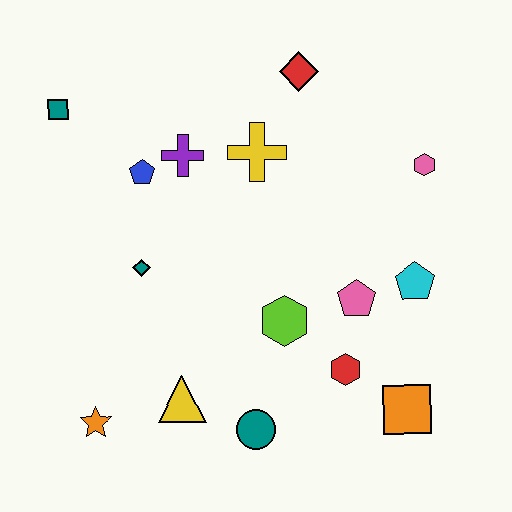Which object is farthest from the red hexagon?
The teal square is farthest from the red hexagon.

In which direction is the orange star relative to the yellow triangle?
The orange star is to the left of the yellow triangle.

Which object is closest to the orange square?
The red hexagon is closest to the orange square.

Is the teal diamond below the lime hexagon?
No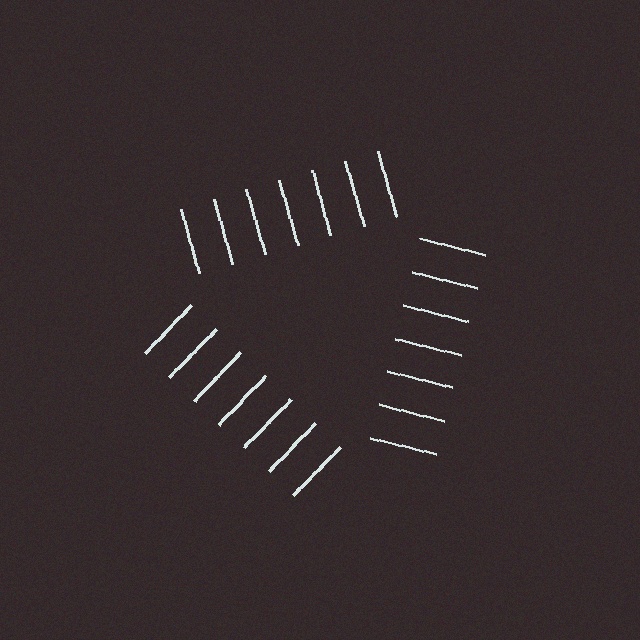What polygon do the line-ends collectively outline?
An illusory triangle — the line segments terminate on its edges but no continuous stroke is drawn.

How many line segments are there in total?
21 — 7 along each of the 3 edges.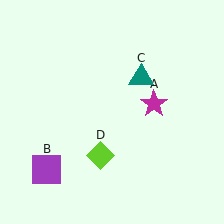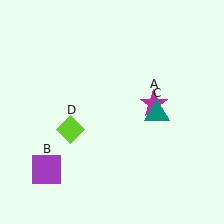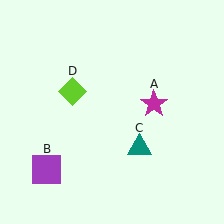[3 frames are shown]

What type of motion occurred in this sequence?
The teal triangle (object C), lime diamond (object D) rotated clockwise around the center of the scene.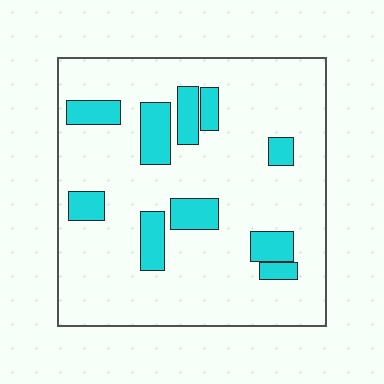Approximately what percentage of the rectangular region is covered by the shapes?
Approximately 15%.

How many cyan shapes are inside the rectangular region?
10.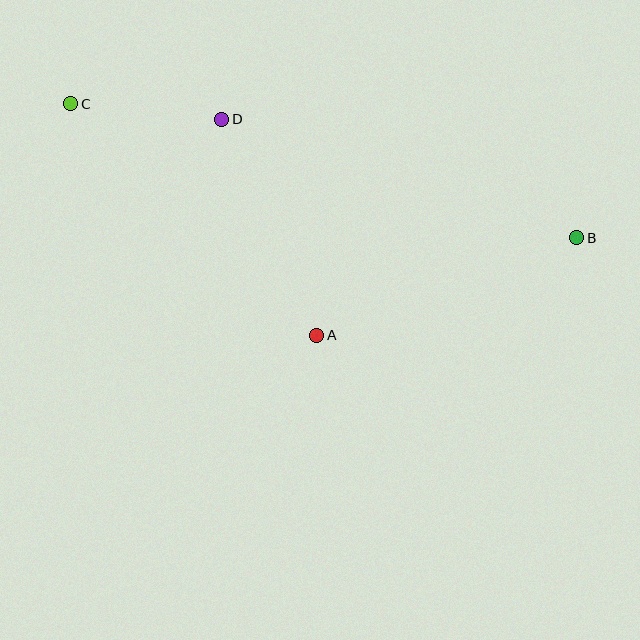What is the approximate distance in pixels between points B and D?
The distance between B and D is approximately 374 pixels.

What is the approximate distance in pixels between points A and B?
The distance between A and B is approximately 278 pixels.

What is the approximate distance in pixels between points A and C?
The distance between A and C is approximately 338 pixels.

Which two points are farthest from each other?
Points B and C are farthest from each other.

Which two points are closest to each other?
Points C and D are closest to each other.